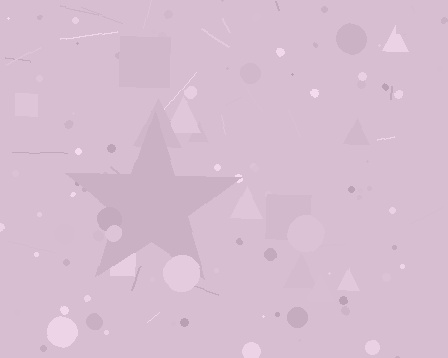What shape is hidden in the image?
A star is hidden in the image.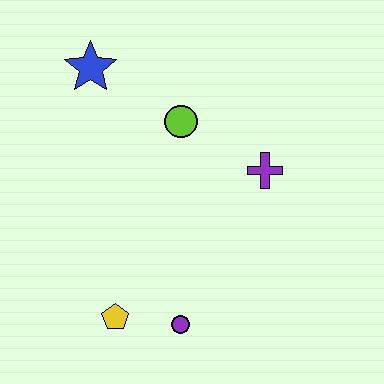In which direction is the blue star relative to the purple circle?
The blue star is above the purple circle.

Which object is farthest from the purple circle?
The blue star is farthest from the purple circle.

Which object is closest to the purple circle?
The yellow pentagon is closest to the purple circle.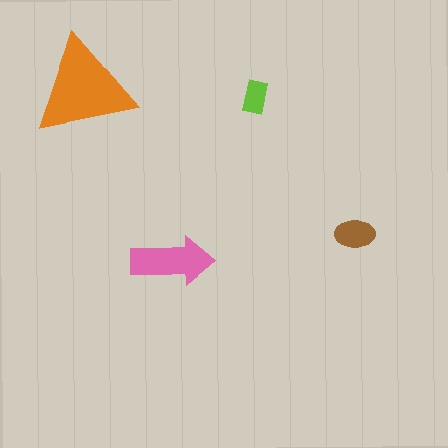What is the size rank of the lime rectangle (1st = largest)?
4th.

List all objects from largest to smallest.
The orange triangle, the pink arrow, the brown ellipse, the lime rectangle.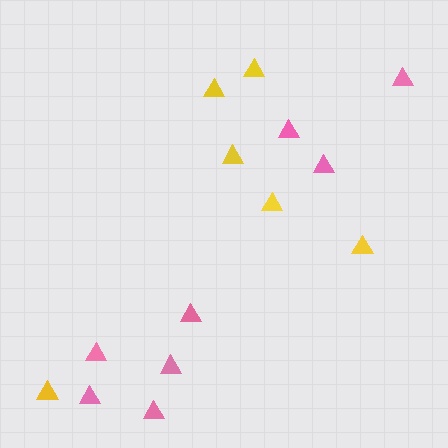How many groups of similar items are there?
There are 2 groups: one group of pink triangles (8) and one group of yellow triangles (6).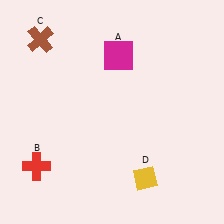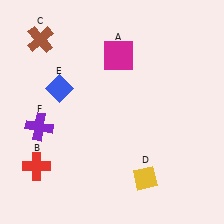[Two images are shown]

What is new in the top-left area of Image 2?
A blue diamond (E) was added in the top-left area of Image 2.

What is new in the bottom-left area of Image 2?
A purple cross (F) was added in the bottom-left area of Image 2.